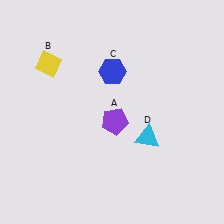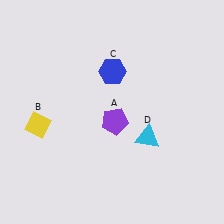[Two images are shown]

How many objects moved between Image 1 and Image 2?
1 object moved between the two images.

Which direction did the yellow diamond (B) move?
The yellow diamond (B) moved down.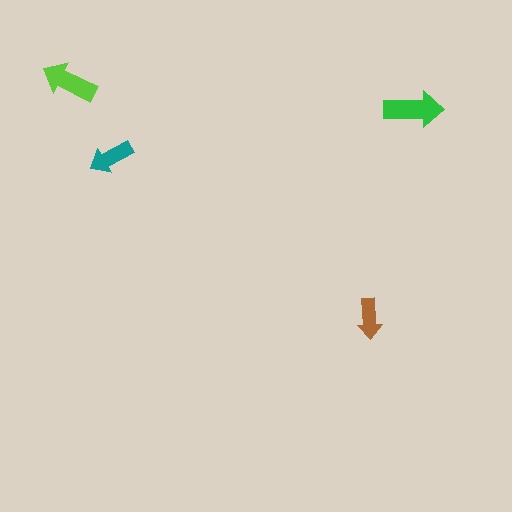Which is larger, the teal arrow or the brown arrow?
The teal one.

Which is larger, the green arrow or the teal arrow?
The green one.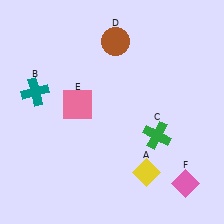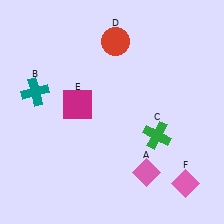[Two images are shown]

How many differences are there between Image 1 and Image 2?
There are 3 differences between the two images.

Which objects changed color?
A changed from yellow to pink. D changed from brown to red. E changed from pink to magenta.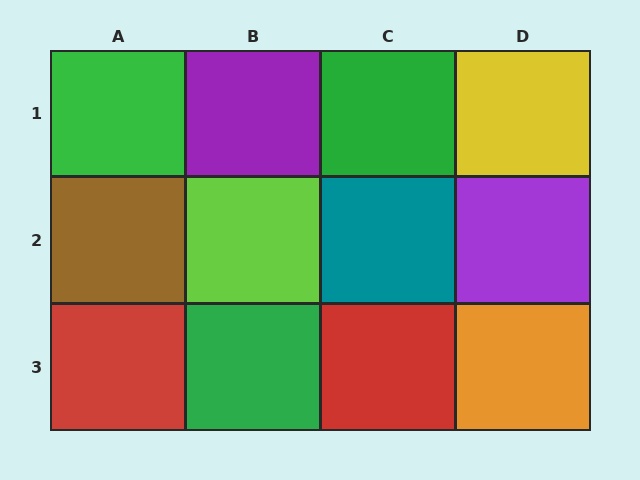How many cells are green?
3 cells are green.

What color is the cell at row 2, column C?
Teal.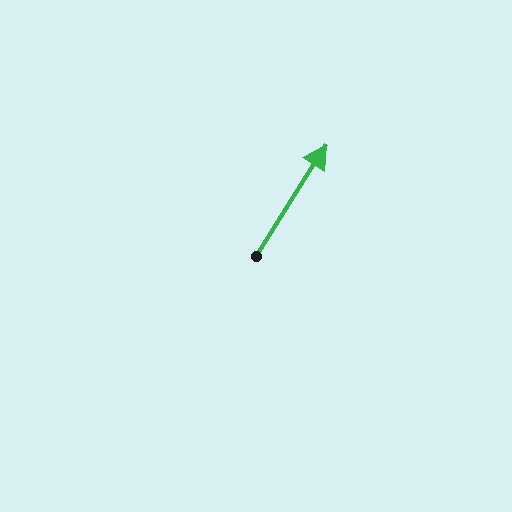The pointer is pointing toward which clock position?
Roughly 1 o'clock.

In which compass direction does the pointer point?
Northeast.